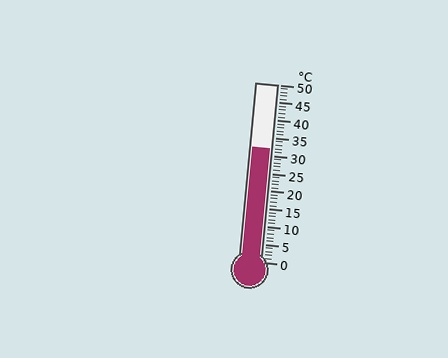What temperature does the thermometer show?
The thermometer shows approximately 32°C.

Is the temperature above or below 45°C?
The temperature is below 45°C.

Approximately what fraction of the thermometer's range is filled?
The thermometer is filled to approximately 65% of its range.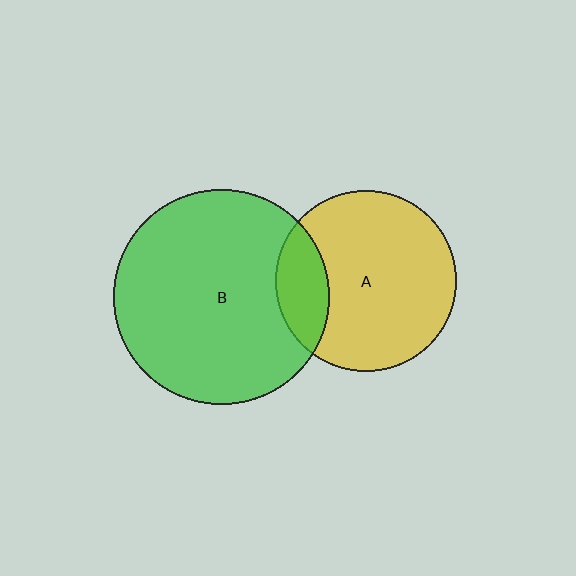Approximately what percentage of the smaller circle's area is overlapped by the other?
Approximately 20%.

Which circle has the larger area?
Circle B (green).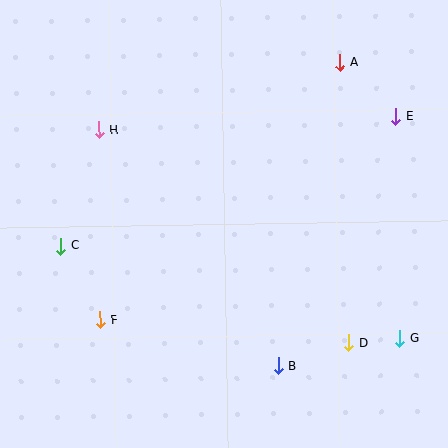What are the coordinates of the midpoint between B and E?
The midpoint between B and E is at (337, 241).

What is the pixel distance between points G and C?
The distance between G and C is 351 pixels.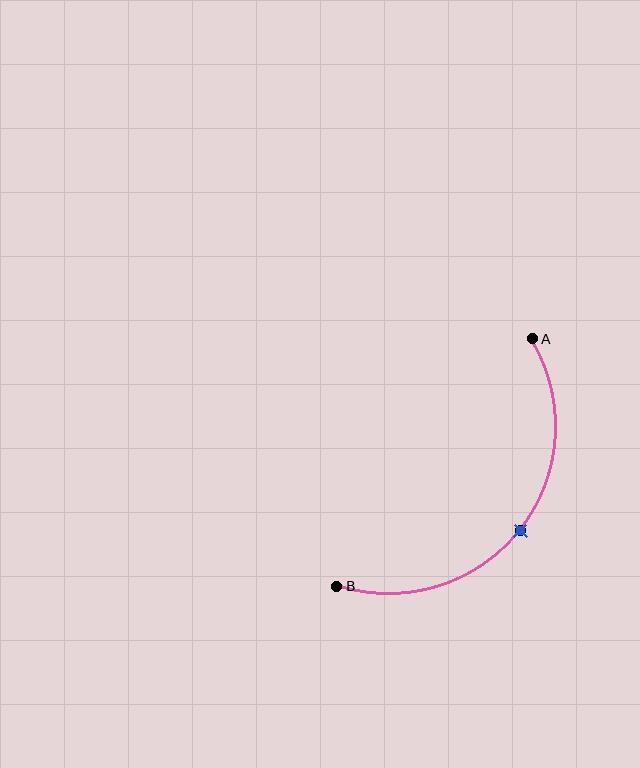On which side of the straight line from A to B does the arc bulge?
The arc bulges below and to the right of the straight line connecting A and B.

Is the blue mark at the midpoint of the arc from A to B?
Yes. The blue mark lies on the arc at equal arc-length from both A and B — it is the arc midpoint.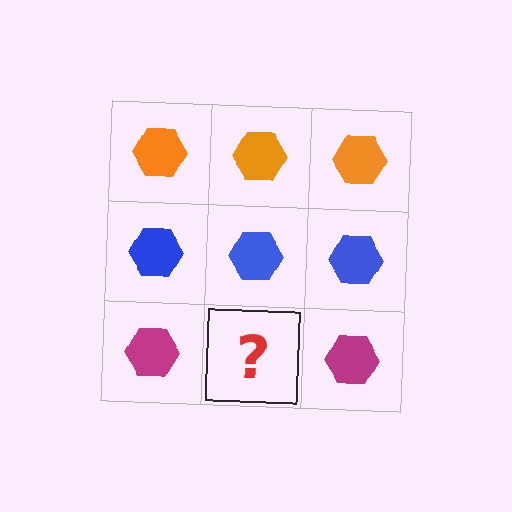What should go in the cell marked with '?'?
The missing cell should contain a magenta hexagon.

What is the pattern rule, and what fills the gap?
The rule is that each row has a consistent color. The gap should be filled with a magenta hexagon.